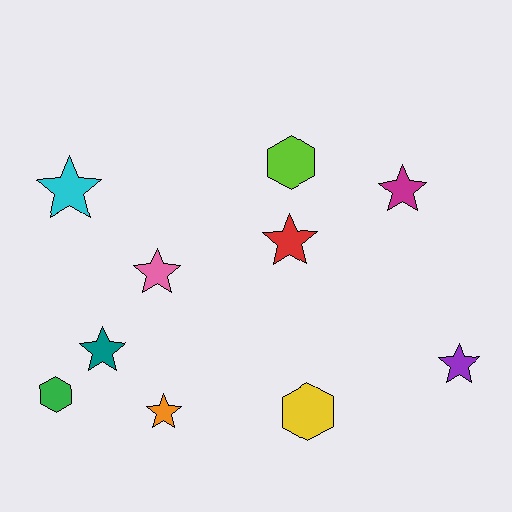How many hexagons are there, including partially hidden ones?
There are 3 hexagons.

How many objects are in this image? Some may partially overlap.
There are 10 objects.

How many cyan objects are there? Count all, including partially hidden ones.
There is 1 cyan object.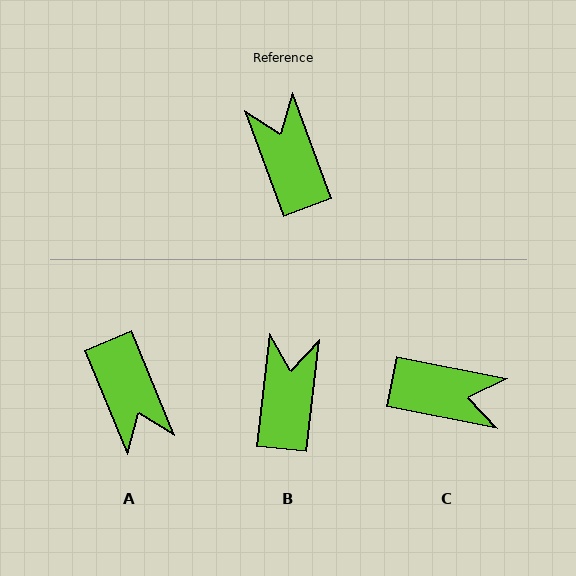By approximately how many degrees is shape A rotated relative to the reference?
Approximately 178 degrees clockwise.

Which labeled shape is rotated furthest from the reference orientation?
A, about 178 degrees away.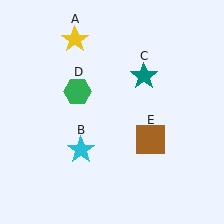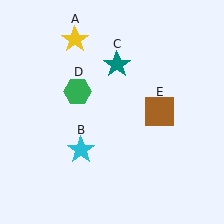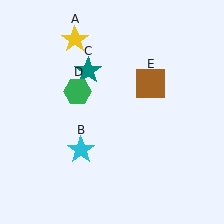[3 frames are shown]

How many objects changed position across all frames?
2 objects changed position: teal star (object C), brown square (object E).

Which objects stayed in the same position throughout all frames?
Yellow star (object A) and cyan star (object B) and green hexagon (object D) remained stationary.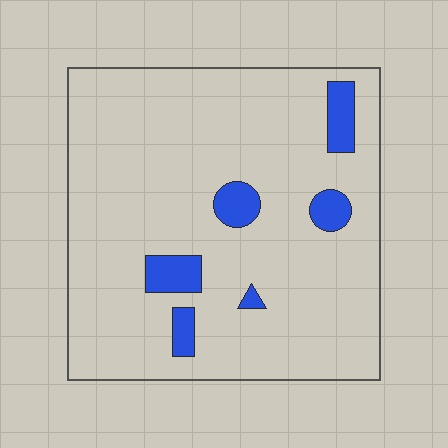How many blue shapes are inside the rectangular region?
6.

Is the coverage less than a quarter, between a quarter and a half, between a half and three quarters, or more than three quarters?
Less than a quarter.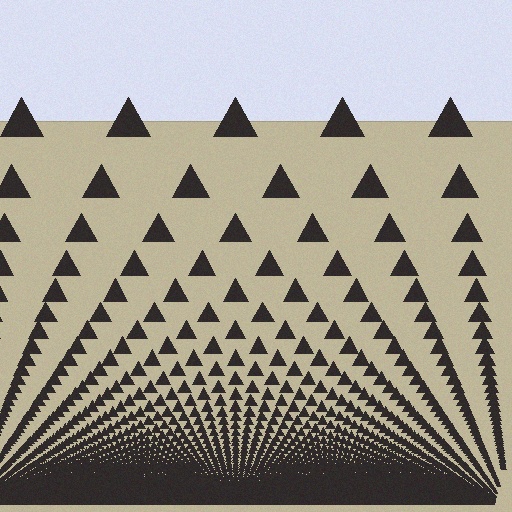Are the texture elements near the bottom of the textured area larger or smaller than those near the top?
Smaller. The gradient is inverted — elements near the bottom are smaller and denser.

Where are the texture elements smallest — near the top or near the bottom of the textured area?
Near the bottom.